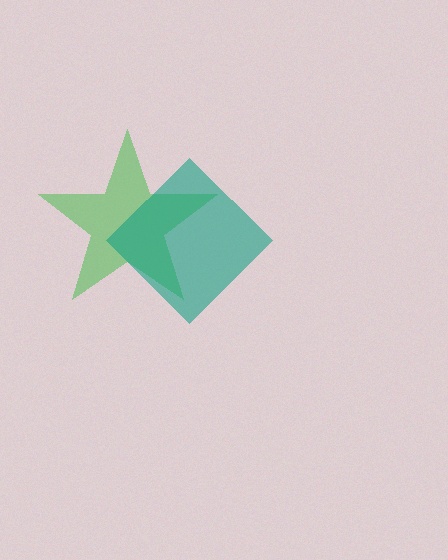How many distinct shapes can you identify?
There are 2 distinct shapes: a green star, a teal diamond.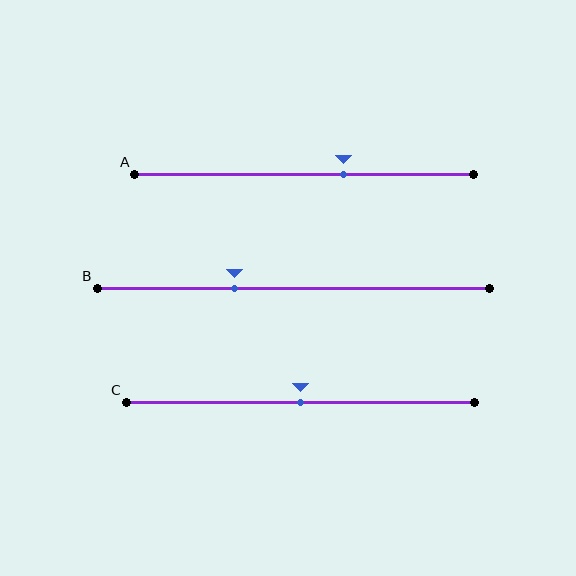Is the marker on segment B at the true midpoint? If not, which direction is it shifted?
No, the marker on segment B is shifted to the left by about 15% of the segment length.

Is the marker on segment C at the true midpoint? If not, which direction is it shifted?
Yes, the marker on segment C is at the true midpoint.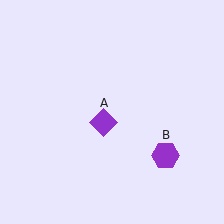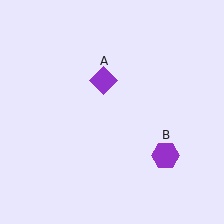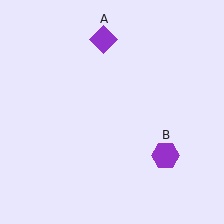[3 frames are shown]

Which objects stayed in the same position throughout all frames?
Purple hexagon (object B) remained stationary.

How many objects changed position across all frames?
1 object changed position: purple diamond (object A).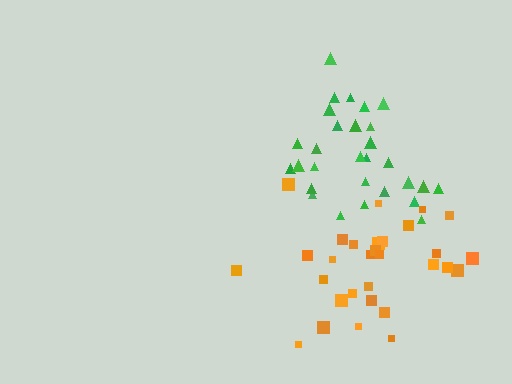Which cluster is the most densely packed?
Green.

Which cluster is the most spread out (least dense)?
Orange.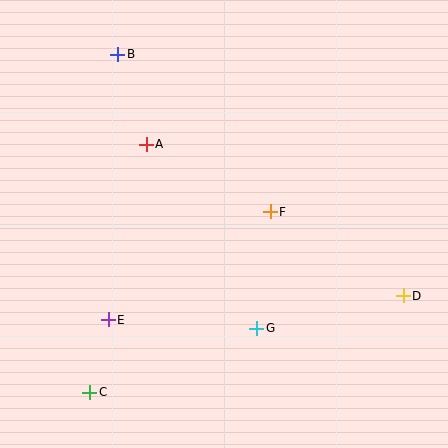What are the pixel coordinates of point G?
Point G is at (256, 328).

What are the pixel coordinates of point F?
Point F is at (270, 212).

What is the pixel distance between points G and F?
The distance between G and F is 117 pixels.